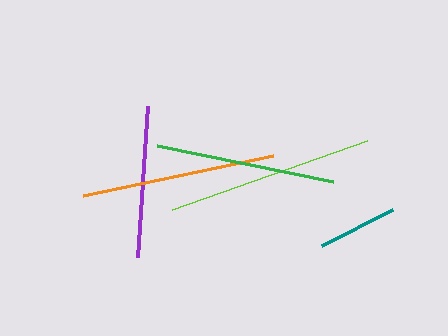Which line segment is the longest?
The lime line is the longest at approximately 206 pixels.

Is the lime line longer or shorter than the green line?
The lime line is longer than the green line.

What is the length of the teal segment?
The teal segment is approximately 80 pixels long.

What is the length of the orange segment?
The orange segment is approximately 195 pixels long.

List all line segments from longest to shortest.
From longest to shortest: lime, orange, green, purple, teal.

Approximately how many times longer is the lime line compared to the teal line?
The lime line is approximately 2.6 times the length of the teal line.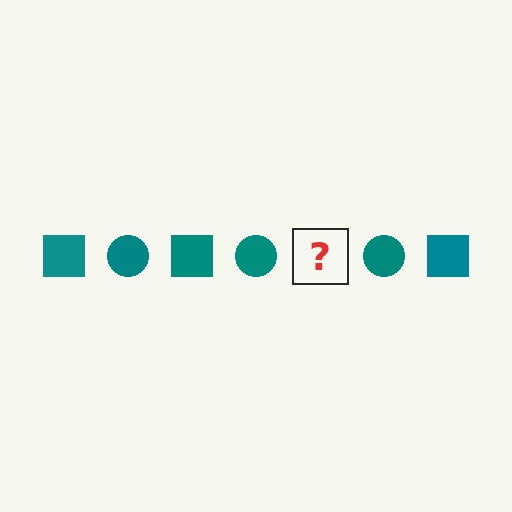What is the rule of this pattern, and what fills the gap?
The rule is that the pattern cycles through square, circle shapes in teal. The gap should be filled with a teal square.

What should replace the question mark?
The question mark should be replaced with a teal square.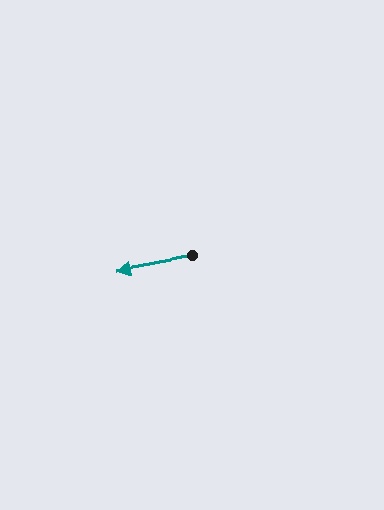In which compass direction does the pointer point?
West.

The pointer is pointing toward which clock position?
Roughly 9 o'clock.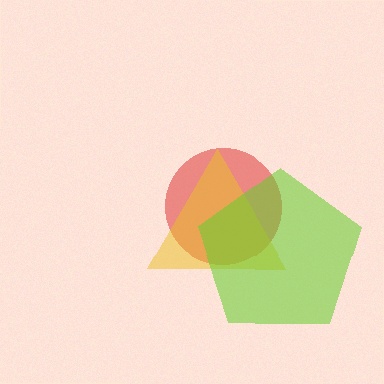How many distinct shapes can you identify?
There are 3 distinct shapes: a red circle, a yellow triangle, a lime pentagon.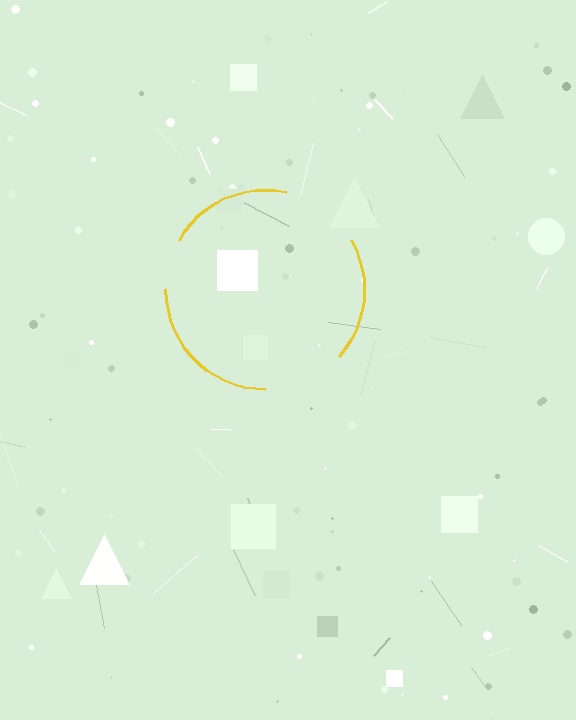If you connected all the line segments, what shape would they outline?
They would outline a circle.